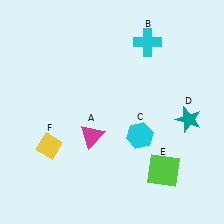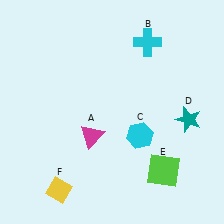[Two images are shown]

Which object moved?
The yellow diamond (F) moved down.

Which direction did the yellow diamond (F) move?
The yellow diamond (F) moved down.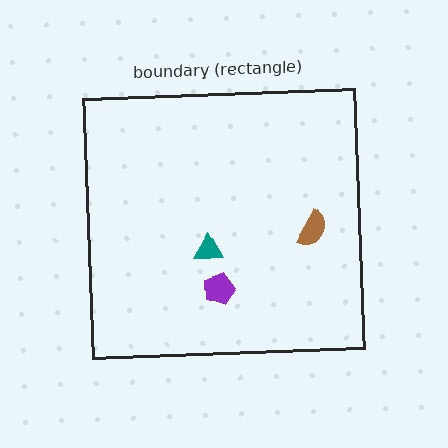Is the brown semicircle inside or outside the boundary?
Inside.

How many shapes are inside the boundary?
3 inside, 0 outside.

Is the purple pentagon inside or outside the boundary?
Inside.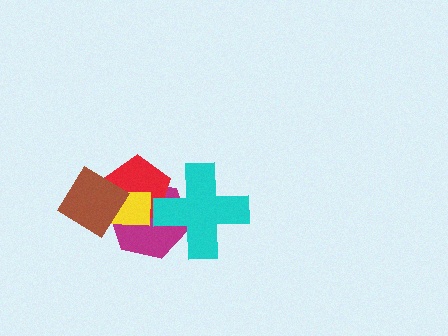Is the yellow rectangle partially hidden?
Yes, it is partially covered by another shape.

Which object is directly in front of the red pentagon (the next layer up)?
The yellow rectangle is directly in front of the red pentagon.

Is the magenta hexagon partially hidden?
Yes, it is partially covered by another shape.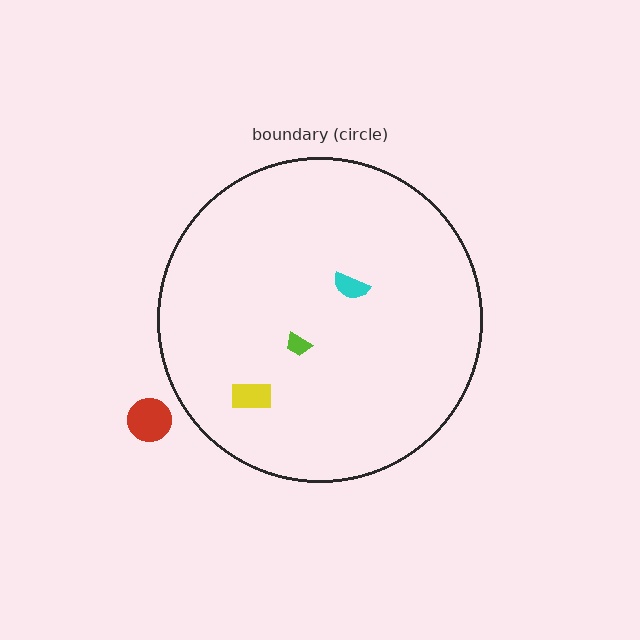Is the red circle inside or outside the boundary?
Outside.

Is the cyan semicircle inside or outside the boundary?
Inside.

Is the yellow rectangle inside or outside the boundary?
Inside.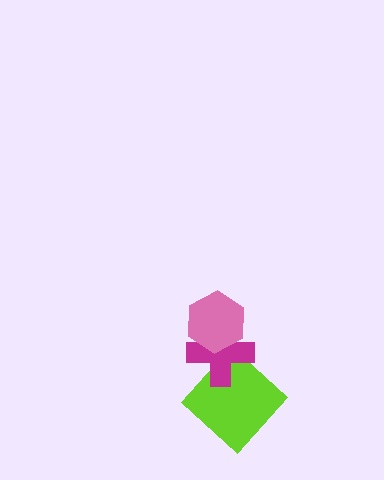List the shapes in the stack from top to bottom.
From top to bottom: the pink hexagon, the magenta cross, the lime diamond.